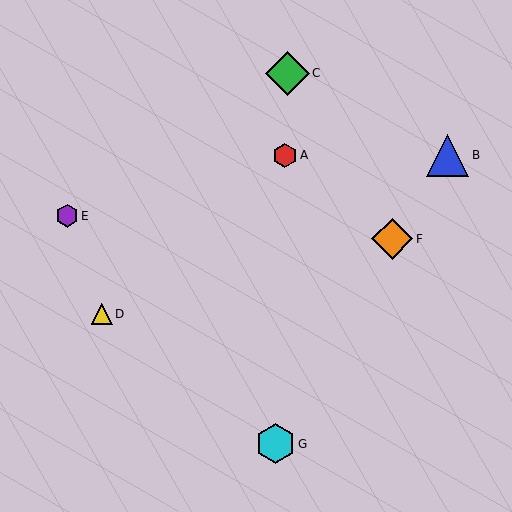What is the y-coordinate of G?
Object G is at y≈444.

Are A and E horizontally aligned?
No, A is at y≈155 and E is at y≈216.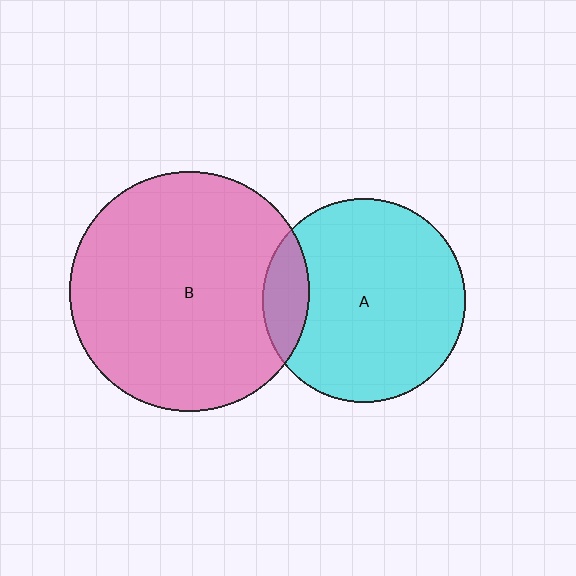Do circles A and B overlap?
Yes.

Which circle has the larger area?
Circle B (pink).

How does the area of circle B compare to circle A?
Approximately 1.4 times.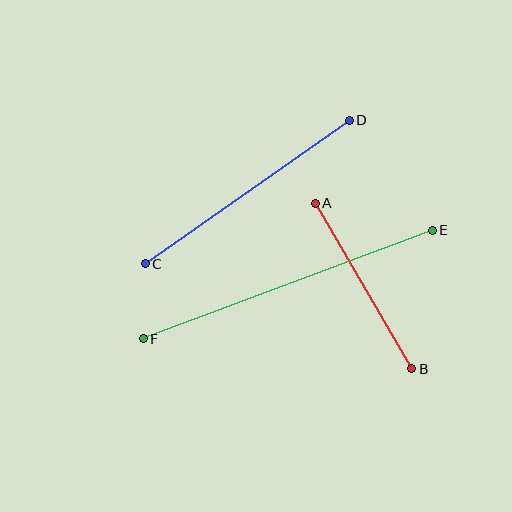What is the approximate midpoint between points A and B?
The midpoint is at approximately (364, 286) pixels.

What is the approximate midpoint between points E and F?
The midpoint is at approximately (288, 284) pixels.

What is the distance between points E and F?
The distance is approximately 309 pixels.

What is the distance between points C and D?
The distance is approximately 250 pixels.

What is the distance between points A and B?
The distance is approximately 192 pixels.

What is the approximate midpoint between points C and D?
The midpoint is at approximately (247, 192) pixels.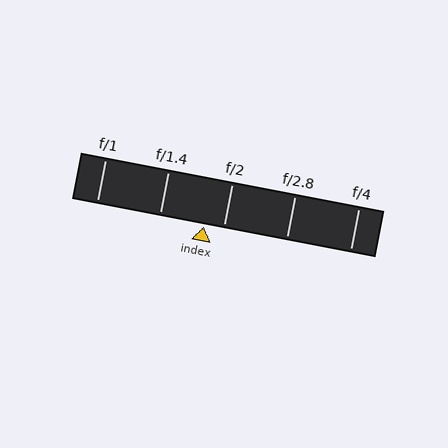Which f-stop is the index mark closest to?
The index mark is closest to f/2.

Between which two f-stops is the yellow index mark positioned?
The index mark is between f/1.4 and f/2.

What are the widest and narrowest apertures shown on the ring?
The widest aperture shown is f/1 and the narrowest is f/4.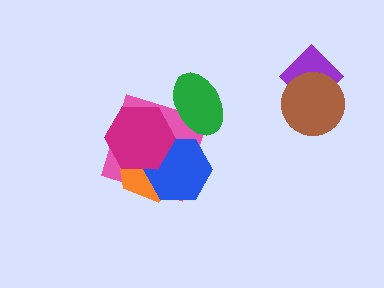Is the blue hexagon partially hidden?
Yes, it is partially covered by another shape.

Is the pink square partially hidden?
Yes, it is partially covered by another shape.